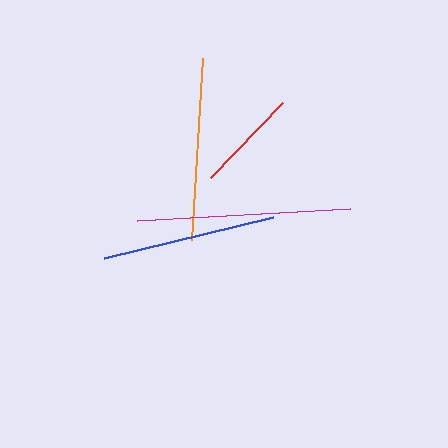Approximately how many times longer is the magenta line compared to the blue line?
The magenta line is approximately 1.2 times the length of the blue line.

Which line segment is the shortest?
The red line is the shortest at approximately 104 pixels.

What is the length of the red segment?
The red segment is approximately 104 pixels long.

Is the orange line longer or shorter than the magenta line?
The magenta line is longer than the orange line.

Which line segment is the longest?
The magenta line is the longest at approximately 213 pixels.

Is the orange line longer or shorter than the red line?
The orange line is longer than the red line.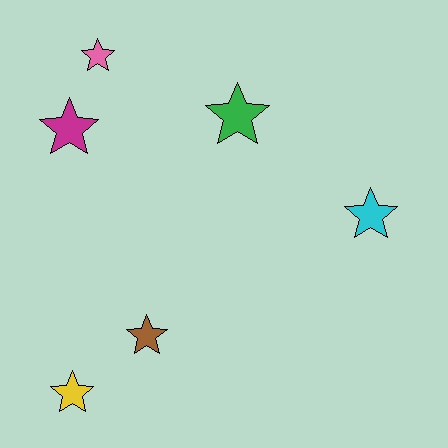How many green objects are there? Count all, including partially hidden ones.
There is 1 green object.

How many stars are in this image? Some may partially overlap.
There are 6 stars.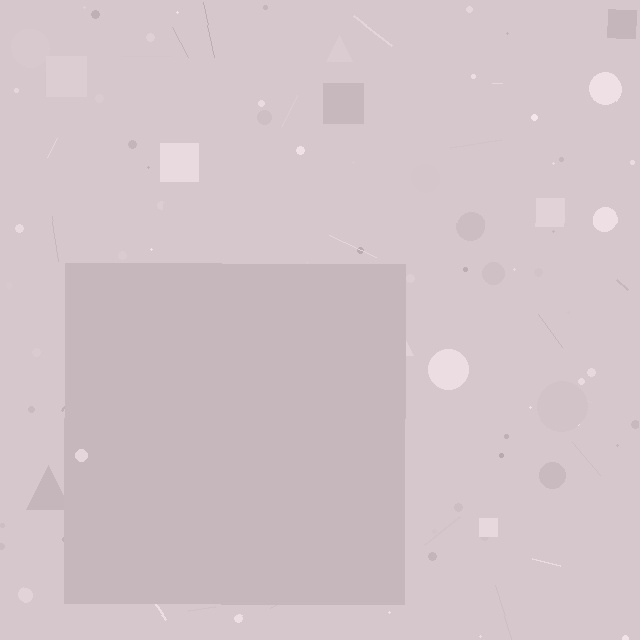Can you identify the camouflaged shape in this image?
The camouflaged shape is a square.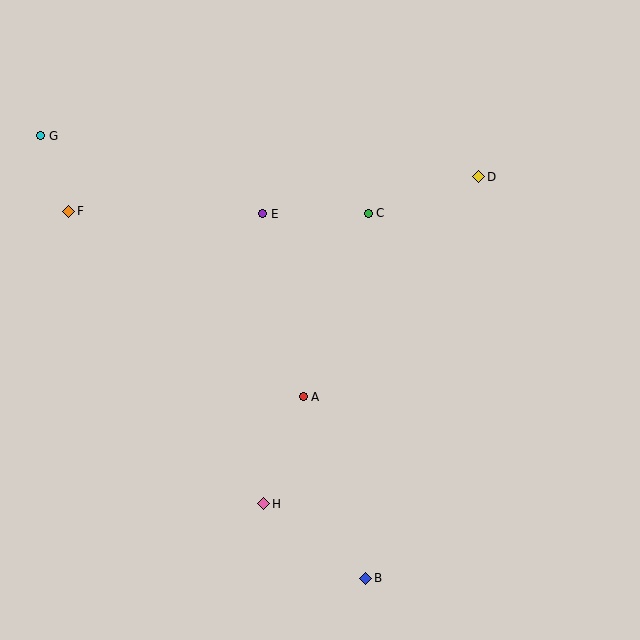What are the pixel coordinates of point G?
Point G is at (41, 136).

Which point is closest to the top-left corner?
Point G is closest to the top-left corner.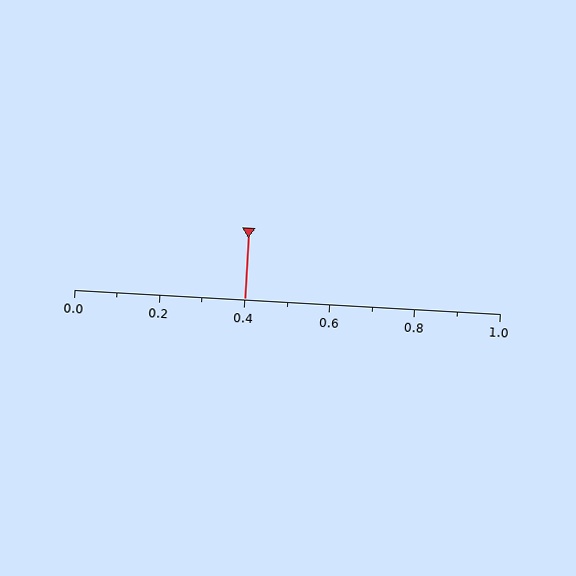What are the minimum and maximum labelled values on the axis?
The axis runs from 0.0 to 1.0.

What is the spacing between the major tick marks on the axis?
The major ticks are spaced 0.2 apart.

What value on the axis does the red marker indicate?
The marker indicates approximately 0.4.